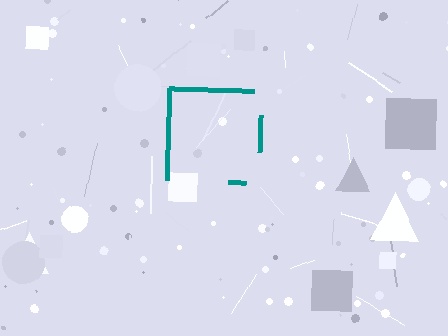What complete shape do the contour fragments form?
The contour fragments form a square.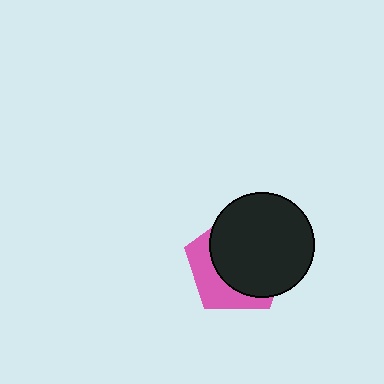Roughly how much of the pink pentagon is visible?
A small part of it is visible (roughly 34%).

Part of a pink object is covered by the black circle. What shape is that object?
It is a pentagon.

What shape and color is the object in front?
The object in front is a black circle.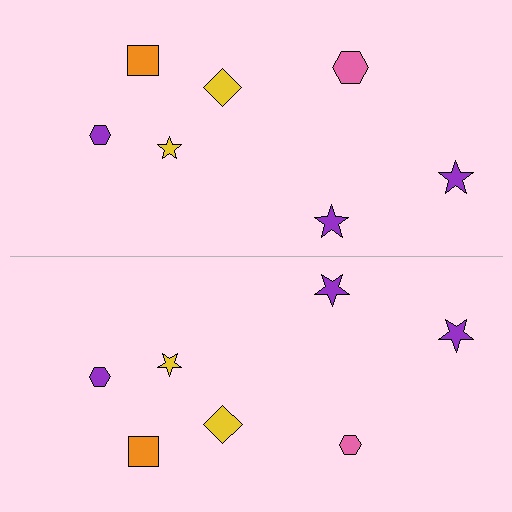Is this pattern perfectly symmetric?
No, the pattern is not perfectly symmetric. The pink hexagon on the bottom side has a different size than its mirror counterpart.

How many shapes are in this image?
There are 14 shapes in this image.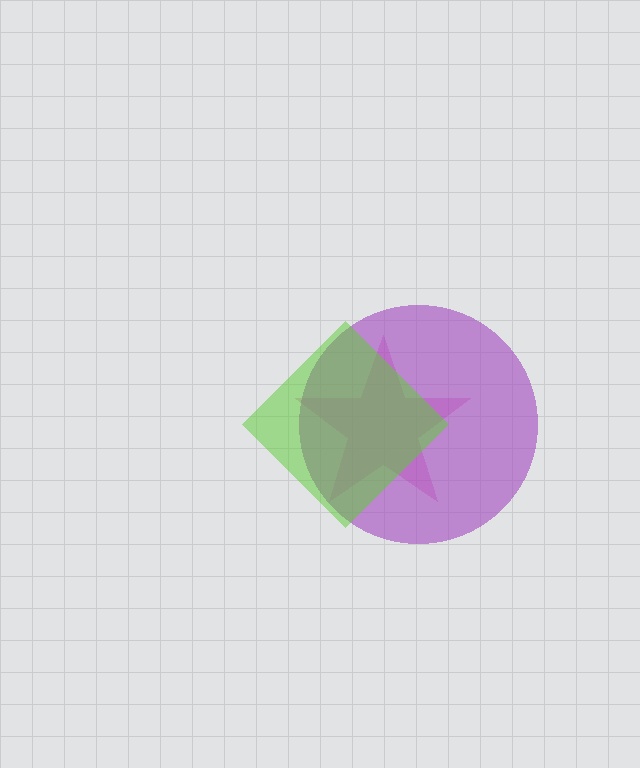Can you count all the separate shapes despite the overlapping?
Yes, there are 3 separate shapes.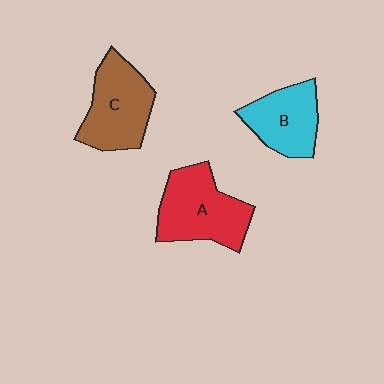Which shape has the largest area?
Shape A (red).